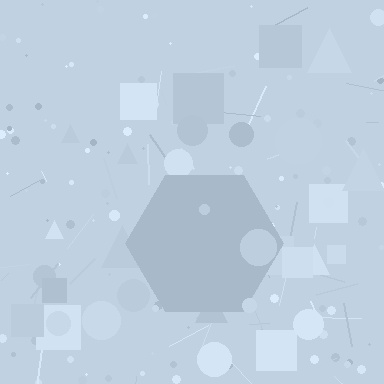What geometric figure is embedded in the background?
A hexagon is embedded in the background.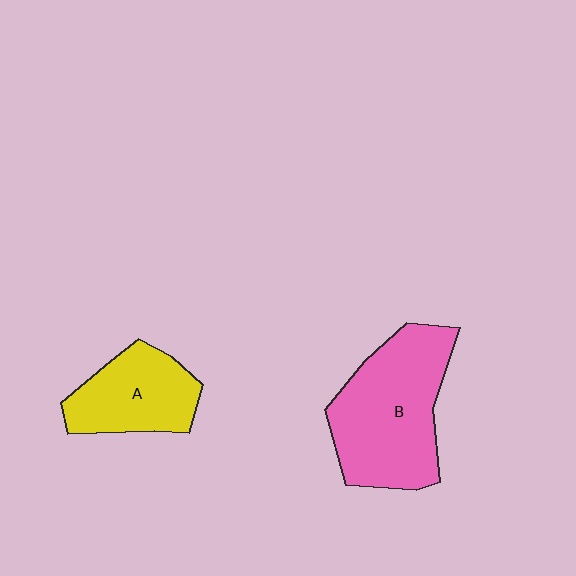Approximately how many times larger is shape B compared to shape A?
Approximately 1.6 times.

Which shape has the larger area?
Shape B (pink).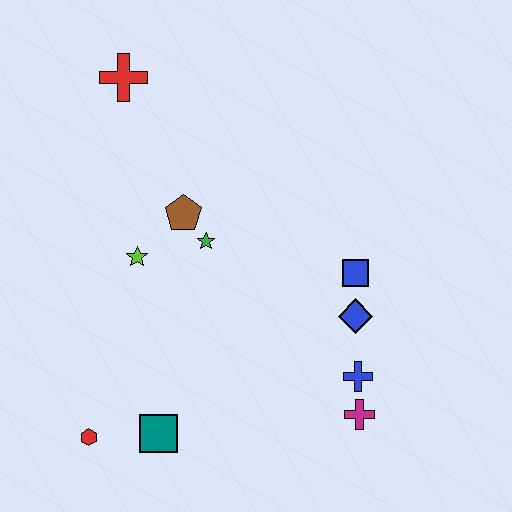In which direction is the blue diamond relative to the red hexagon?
The blue diamond is to the right of the red hexagon.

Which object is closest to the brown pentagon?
The green star is closest to the brown pentagon.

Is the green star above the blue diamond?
Yes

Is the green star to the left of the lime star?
No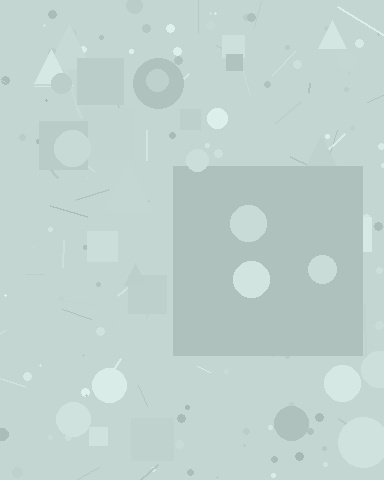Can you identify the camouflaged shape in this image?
The camouflaged shape is a square.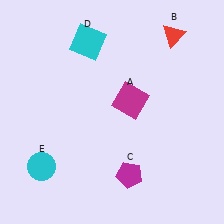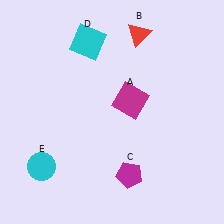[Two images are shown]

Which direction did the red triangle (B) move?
The red triangle (B) moved left.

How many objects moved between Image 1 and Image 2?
1 object moved between the two images.